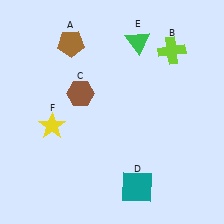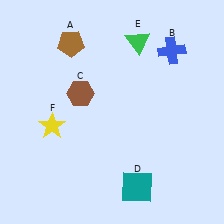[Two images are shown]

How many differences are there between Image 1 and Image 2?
There is 1 difference between the two images.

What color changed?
The cross (B) changed from lime in Image 1 to blue in Image 2.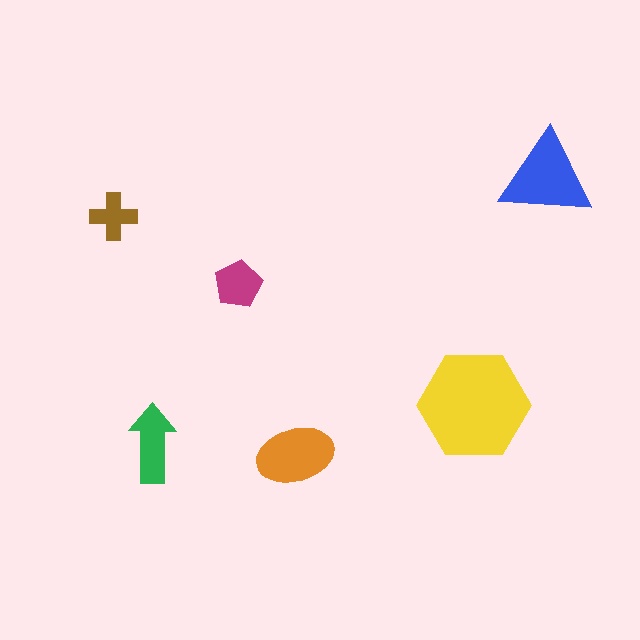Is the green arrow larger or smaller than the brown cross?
Larger.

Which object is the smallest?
The brown cross.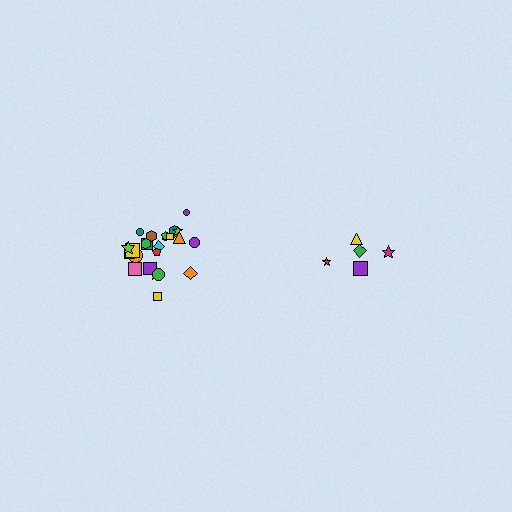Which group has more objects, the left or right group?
The left group.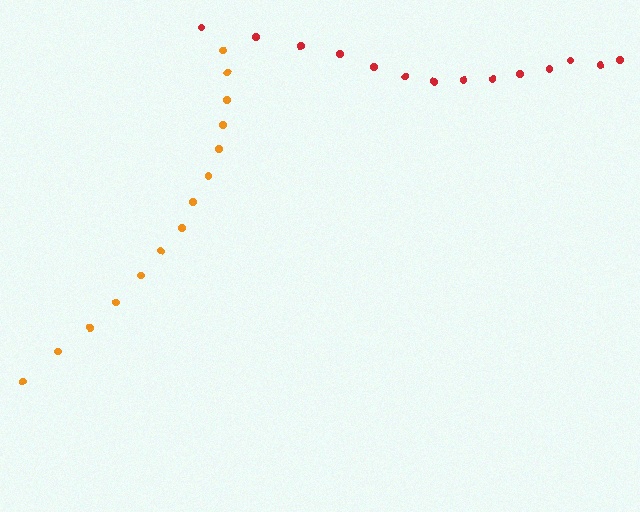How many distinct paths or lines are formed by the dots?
There are 2 distinct paths.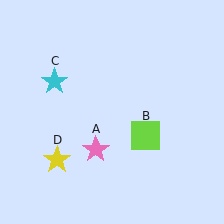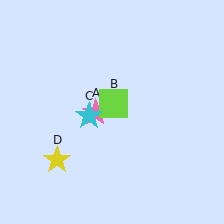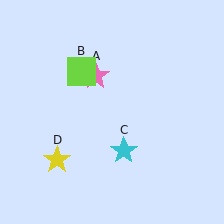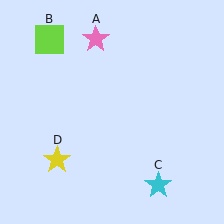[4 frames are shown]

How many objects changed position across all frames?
3 objects changed position: pink star (object A), lime square (object B), cyan star (object C).